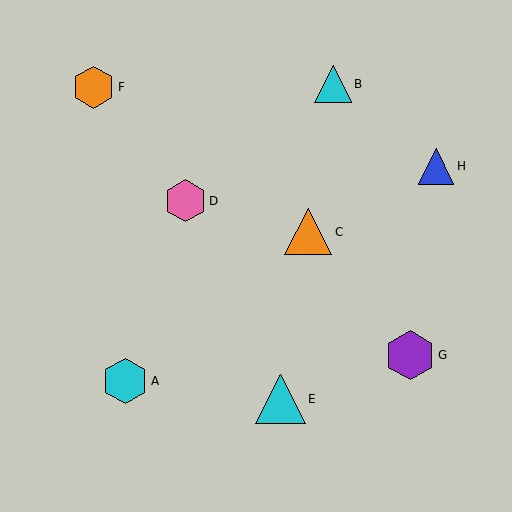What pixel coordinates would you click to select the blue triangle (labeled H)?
Click at (436, 166) to select the blue triangle H.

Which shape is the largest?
The cyan triangle (labeled E) is the largest.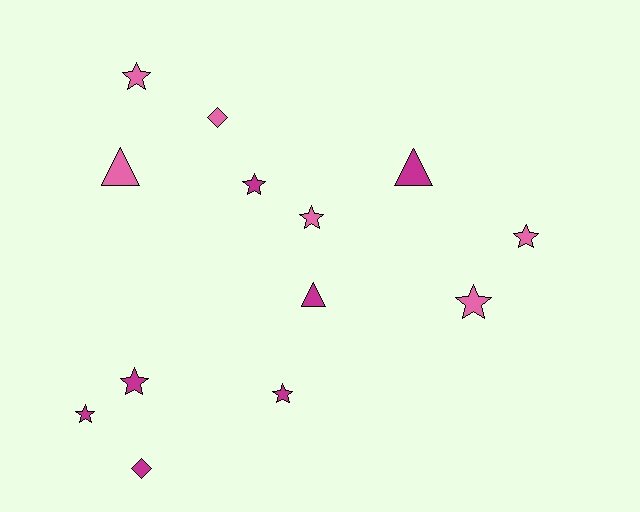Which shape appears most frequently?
Star, with 8 objects.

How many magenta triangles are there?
There are 2 magenta triangles.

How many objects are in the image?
There are 13 objects.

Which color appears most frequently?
Magenta, with 7 objects.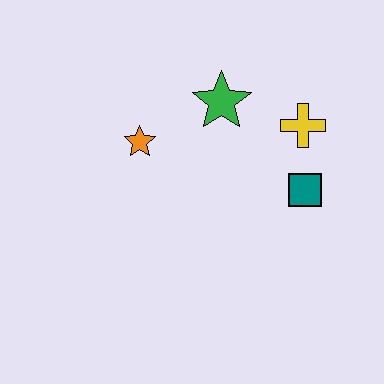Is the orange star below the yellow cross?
Yes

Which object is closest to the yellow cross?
The teal square is closest to the yellow cross.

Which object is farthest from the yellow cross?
The orange star is farthest from the yellow cross.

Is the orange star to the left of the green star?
Yes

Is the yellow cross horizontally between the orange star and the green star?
No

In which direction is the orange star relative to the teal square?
The orange star is to the left of the teal square.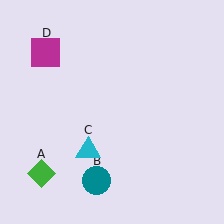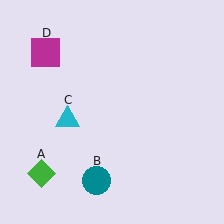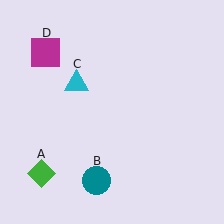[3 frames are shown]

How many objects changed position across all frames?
1 object changed position: cyan triangle (object C).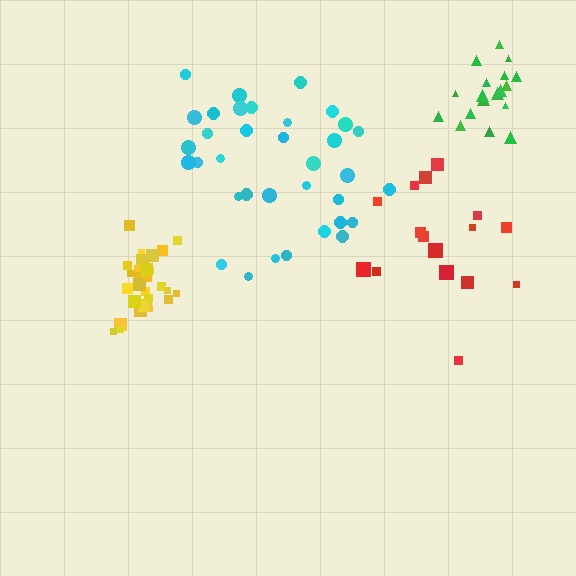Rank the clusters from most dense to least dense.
yellow, green, cyan, red.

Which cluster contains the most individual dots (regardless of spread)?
Cyan (35).